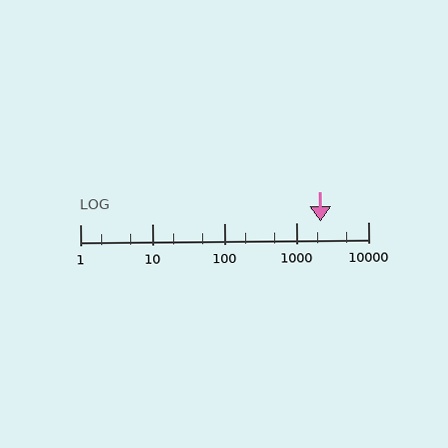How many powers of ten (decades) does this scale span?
The scale spans 4 decades, from 1 to 10000.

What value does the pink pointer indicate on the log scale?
The pointer indicates approximately 2200.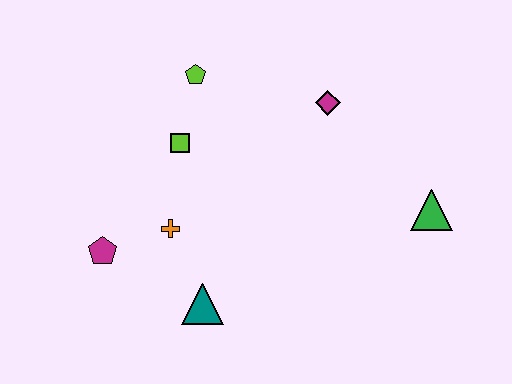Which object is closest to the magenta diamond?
The lime pentagon is closest to the magenta diamond.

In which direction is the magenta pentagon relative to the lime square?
The magenta pentagon is below the lime square.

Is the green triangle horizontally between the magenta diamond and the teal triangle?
No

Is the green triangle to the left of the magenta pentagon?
No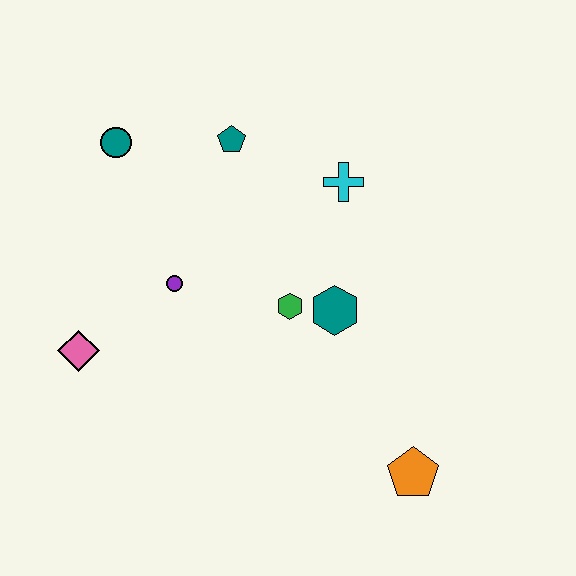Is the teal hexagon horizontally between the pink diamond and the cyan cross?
Yes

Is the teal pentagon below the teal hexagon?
No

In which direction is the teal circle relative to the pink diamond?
The teal circle is above the pink diamond.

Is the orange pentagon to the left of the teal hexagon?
No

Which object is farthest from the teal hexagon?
The teal circle is farthest from the teal hexagon.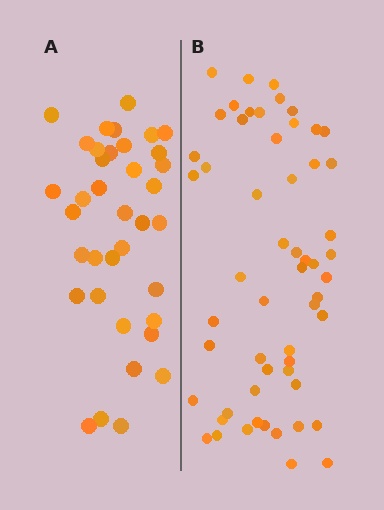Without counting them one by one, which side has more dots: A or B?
Region B (the right region) has more dots.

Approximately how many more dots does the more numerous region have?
Region B has approximately 20 more dots than region A.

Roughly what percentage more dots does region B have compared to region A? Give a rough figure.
About 50% more.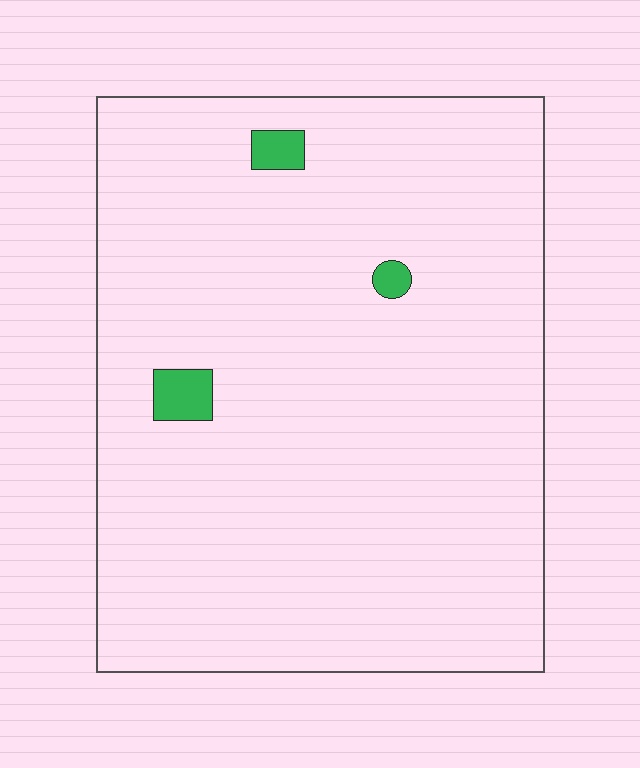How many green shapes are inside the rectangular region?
3.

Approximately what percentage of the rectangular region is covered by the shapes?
Approximately 5%.